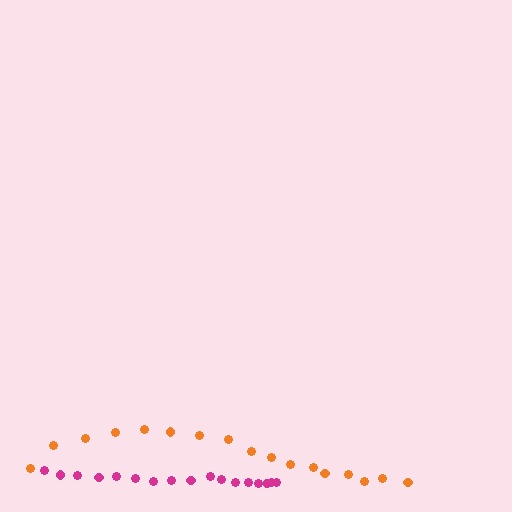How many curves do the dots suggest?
There are 2 distinct paths.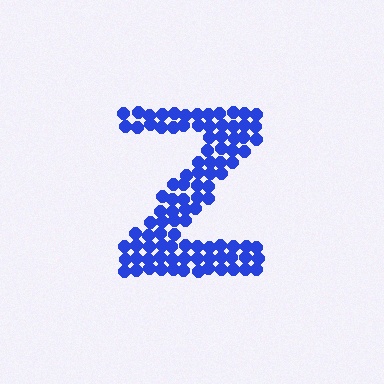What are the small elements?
The small elements are circles.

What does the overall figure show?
The overall figure shows the letter Z.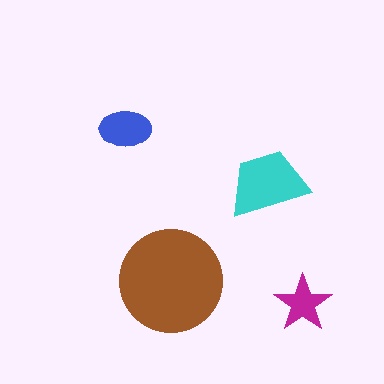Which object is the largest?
The brown circle.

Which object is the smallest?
The magenta star.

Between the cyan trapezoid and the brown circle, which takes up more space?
The brown circle.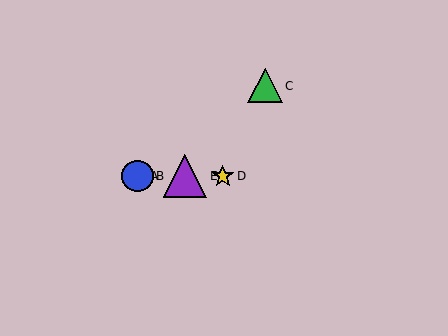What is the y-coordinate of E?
Object E is at y≈176.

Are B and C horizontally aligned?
No, B is at y≈176 and C is at y≈86.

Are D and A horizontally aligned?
Yes, both are at y≈176.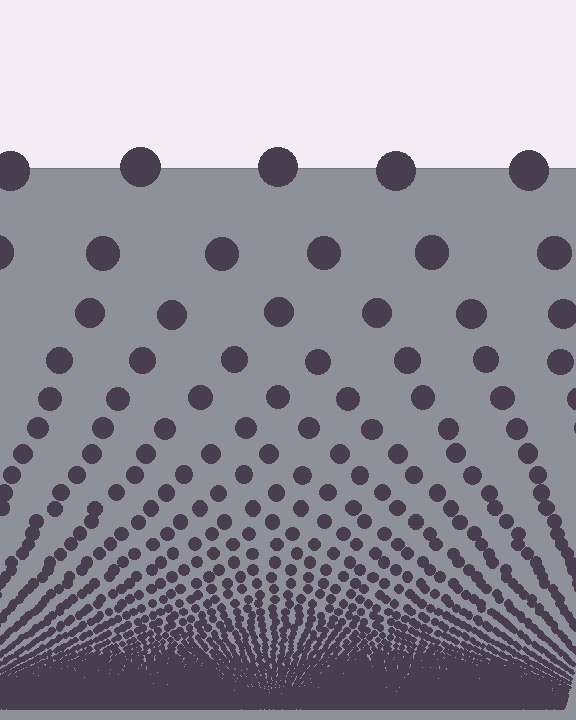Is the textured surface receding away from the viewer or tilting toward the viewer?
The surface appears to tilt toward the viewer. Texture elements get larger and sparser toward the top.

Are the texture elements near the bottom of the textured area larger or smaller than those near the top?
Smaller. The gradient is inverted — elements near the bottom are smaller and denser.